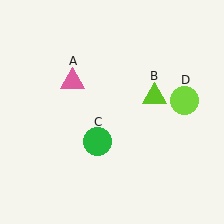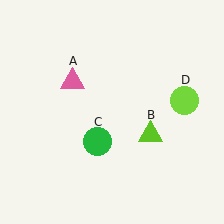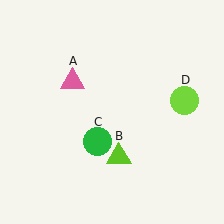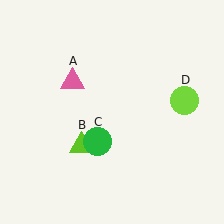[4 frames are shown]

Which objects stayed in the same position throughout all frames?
Pink triangle (object A) and green circle (object C) and lime circle (object D) remained stationary.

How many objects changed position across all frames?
1 object changed position: lime triangle (object B).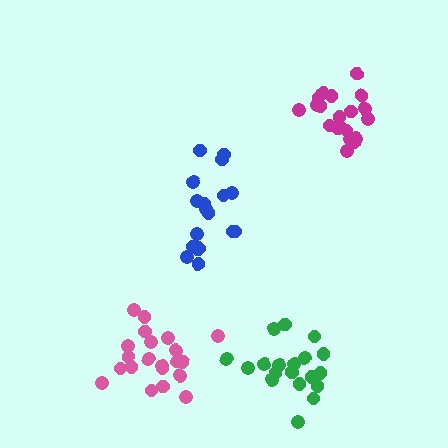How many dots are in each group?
Group 1: 20 dots, Group 2: 19 dots, Group 3: 21 dots, Group 4: 20 dots (80 total).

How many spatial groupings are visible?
There are 4 spatial groupings.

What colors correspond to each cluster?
The clusters are colored: green, blue, pink, magenta.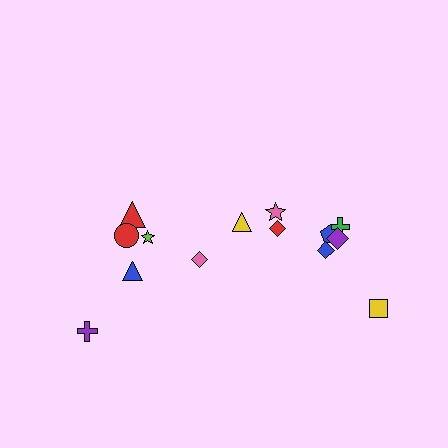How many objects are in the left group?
There are 6 objects.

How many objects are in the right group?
There are 8 objects.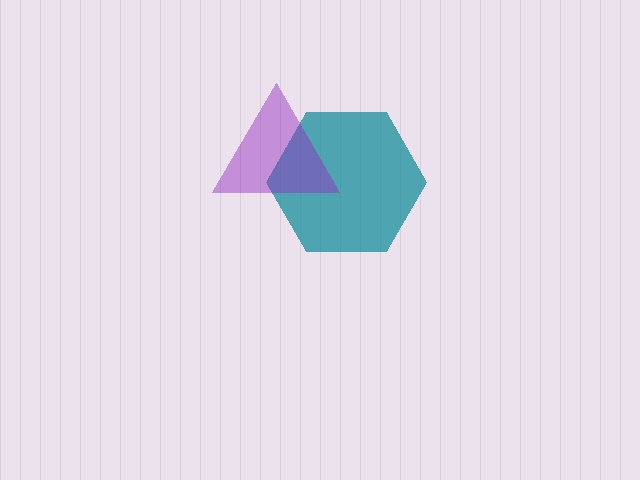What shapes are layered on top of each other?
The layered shapes are: a teal hexagon, a purple triangle.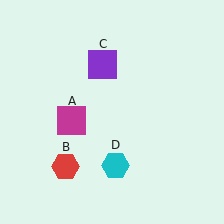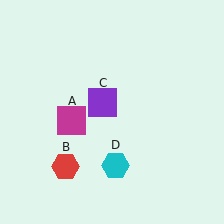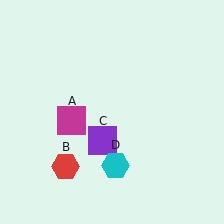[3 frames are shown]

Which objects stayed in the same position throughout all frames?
Magenta square (object A) and red hexagon (object B) and cyan hexagon (object D) remained stationary.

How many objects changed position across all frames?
1 object changed position: purple square (object C).